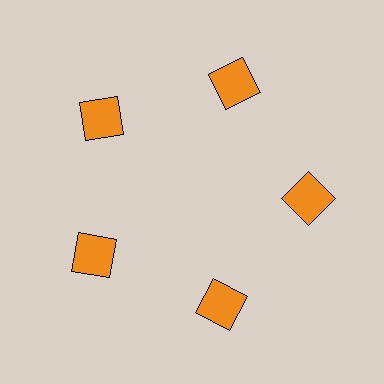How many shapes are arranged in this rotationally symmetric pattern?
There are 5 shapes, arranged in 5 groups of 1.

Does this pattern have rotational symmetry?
Yes, this pattern has 5-fold rotational symmetry. It looks the same after rotating 72 degrees around the center.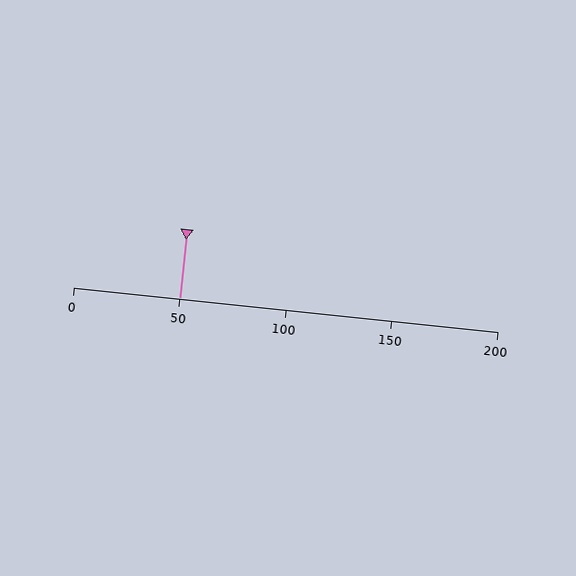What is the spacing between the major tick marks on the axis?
The major ticks are spaced 50 apart.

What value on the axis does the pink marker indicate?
The marker indicates approximately 50.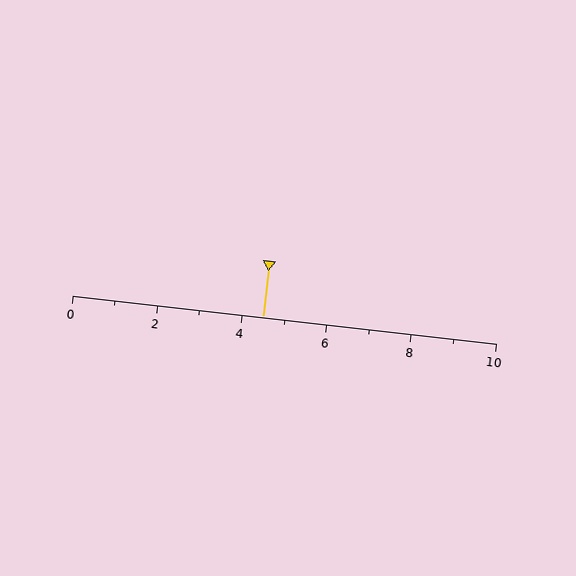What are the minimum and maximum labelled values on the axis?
The axis runs from 0 to 10.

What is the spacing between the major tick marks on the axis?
The major ticks are spaced 2 apart.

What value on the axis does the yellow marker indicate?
The marker indicates approximately 4.5.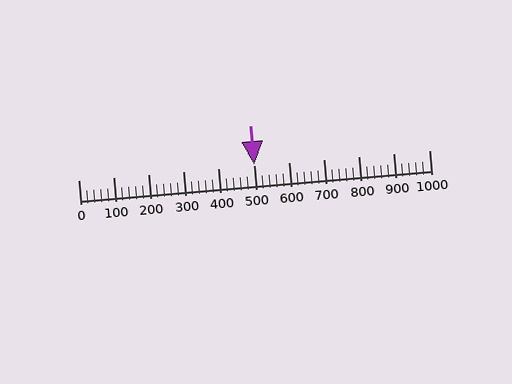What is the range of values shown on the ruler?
The ruler shows values from 0 to 1000.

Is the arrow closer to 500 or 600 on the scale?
The arrow is closer to 500.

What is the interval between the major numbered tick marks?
The major tick marks are spaced 100 units apart.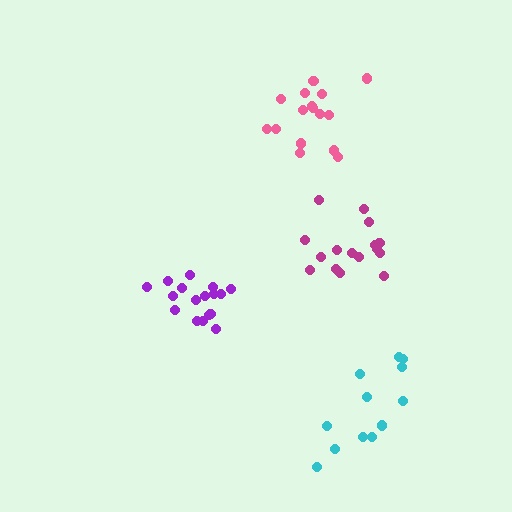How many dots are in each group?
Group 1: 16 dots, Group 2: 16 dots, Group 3: 12 dots, Group 4: 17 dots (61 total).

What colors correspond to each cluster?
The clusters are colored: magenta, pink, cyan, purple.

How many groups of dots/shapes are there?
There are 4 groups.